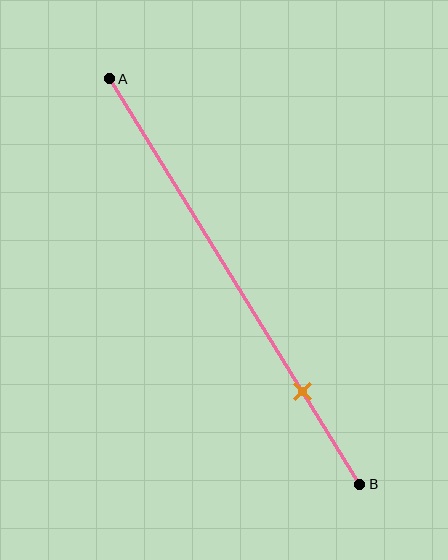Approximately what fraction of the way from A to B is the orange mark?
The orange mark is approximately 75% of the way from A to B.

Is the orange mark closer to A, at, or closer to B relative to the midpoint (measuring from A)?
The orange mark is closer to point B than the midpoint of segment AB.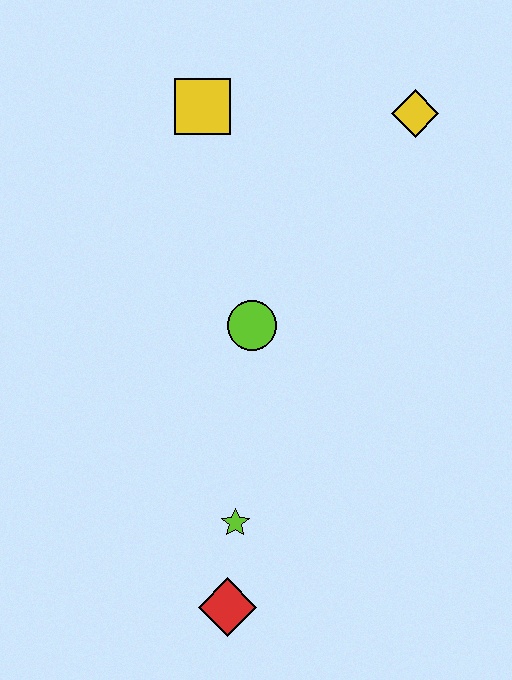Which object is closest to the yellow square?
The yellow diamond is closest to the yellow square.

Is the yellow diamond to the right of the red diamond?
Yes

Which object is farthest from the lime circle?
The red diamond is farthest from the lime circle.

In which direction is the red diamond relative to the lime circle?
The red diamond is below the lime circle.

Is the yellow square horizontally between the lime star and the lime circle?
No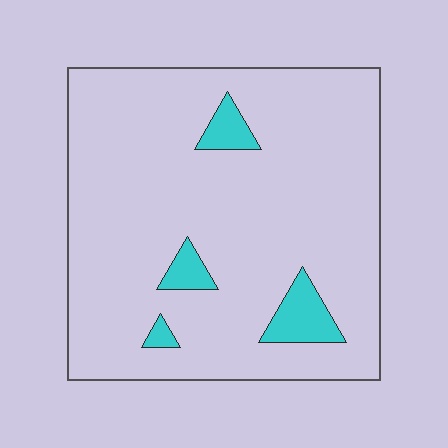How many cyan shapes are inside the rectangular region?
4.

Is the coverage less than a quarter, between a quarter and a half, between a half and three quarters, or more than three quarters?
Less than a quarter.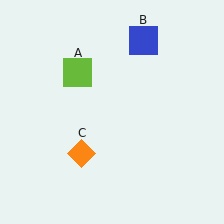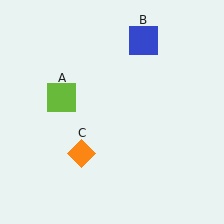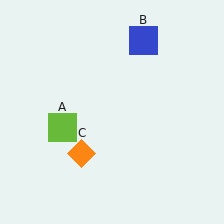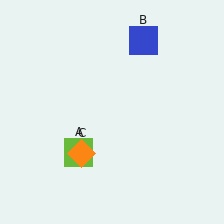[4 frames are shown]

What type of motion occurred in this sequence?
The lime square (object A) rotated counterclockwise around the center of the scene.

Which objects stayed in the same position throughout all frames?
Blue square (object B) and orange diamond (object C) remained stationary.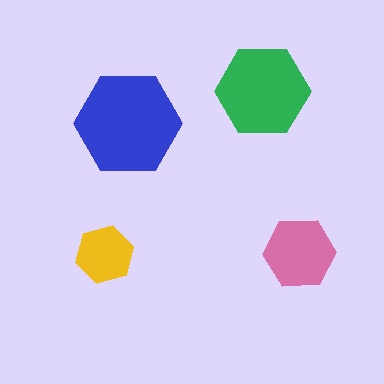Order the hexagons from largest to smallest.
the blue one, the green one, the pink one, the yellow one.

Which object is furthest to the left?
The yellow hexagon is leftmost.